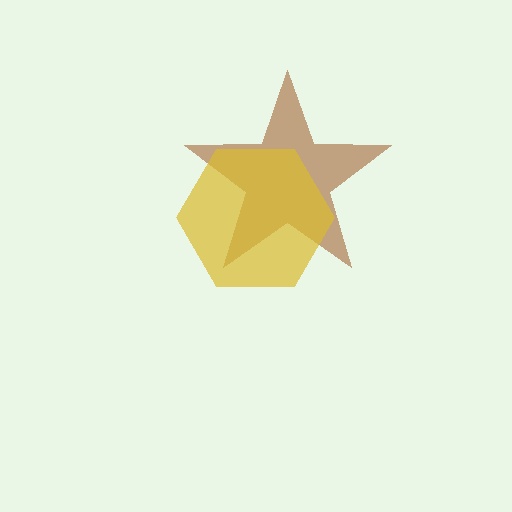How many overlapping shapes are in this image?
There are 2 overlapping shapes in the image.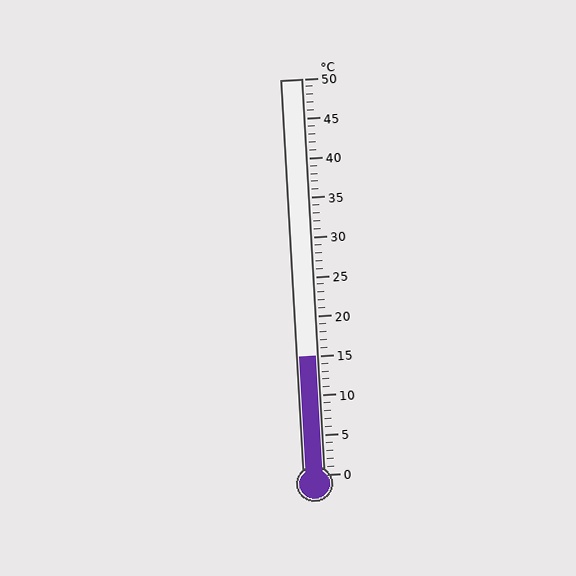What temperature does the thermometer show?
The thermometer shows approximately 15°C.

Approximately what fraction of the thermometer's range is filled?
The thermometer is filled to approximately 30% of its range.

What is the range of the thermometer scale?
The thermometer scale ranges from 0°C to 50°C.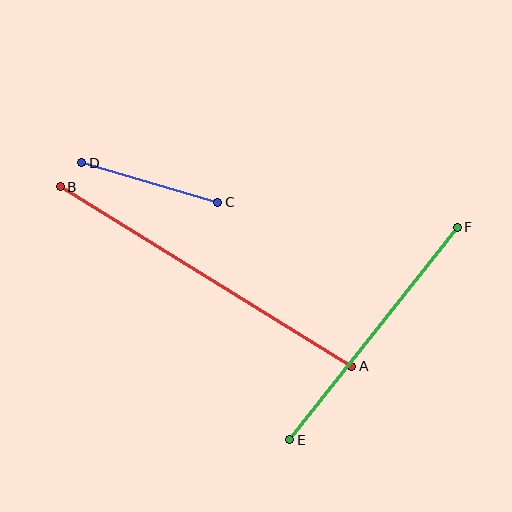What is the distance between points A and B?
The distance is approximately 343 pixels.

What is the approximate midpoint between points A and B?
The midpoint is at approximately (206, 277) pixels.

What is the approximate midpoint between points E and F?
The midpoint is at approximately (374, 334) pixels.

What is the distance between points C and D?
The distance is approximately 142 pixels.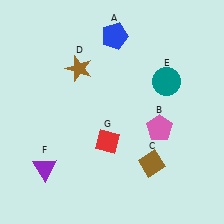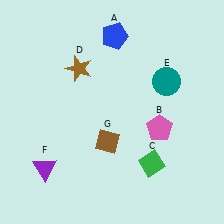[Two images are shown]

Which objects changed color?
C changed from brown to green. G changed from red to brown.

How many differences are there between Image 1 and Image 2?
There are 2 differences between the two images.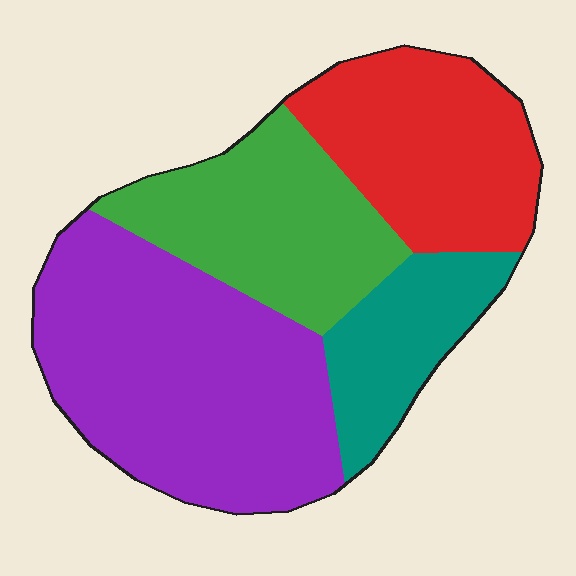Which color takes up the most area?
Purple, at roughly 40%.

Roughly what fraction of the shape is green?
Green takes up about one quarter (1/4) of the shape.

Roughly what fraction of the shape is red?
Red takes up about one quarter (1/4) of the shape.